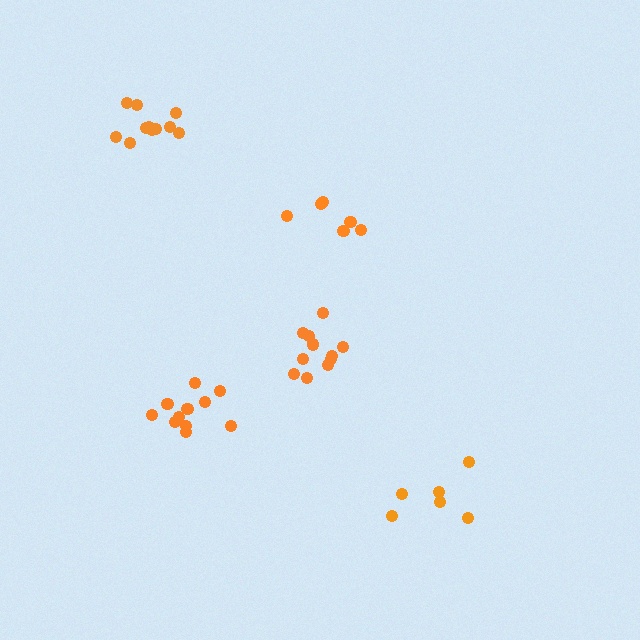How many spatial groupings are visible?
There are 5 spatial groupings.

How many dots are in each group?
Group 1: 6 dots, Group 2: 6 dots, Group 3: 11 dots, Group 4: 11 dots, Group 5: 11 dots (45 total).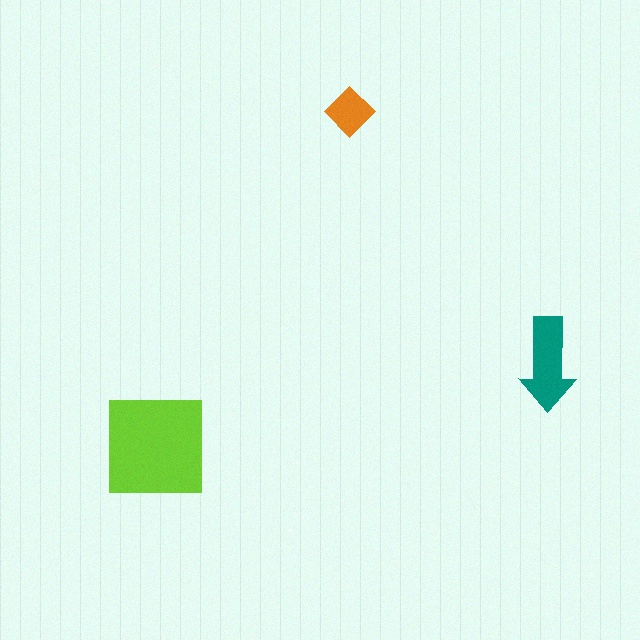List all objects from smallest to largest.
The orange diamond, the teal arrow, the lime square.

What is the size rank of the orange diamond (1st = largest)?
3rd.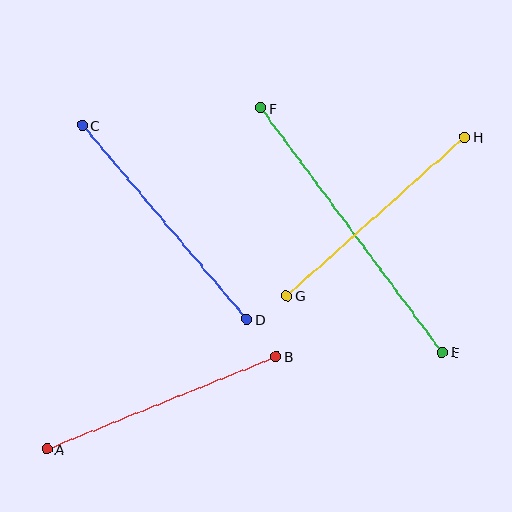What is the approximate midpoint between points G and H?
The midpoint is at approximately (376, 216) pixels.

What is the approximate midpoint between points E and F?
The midpoint is at approximately (352, 230) pixels.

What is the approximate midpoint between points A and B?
The midpoint is at approximately (162, 403) pixels.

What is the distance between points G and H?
The distance is approximately 238 pixels.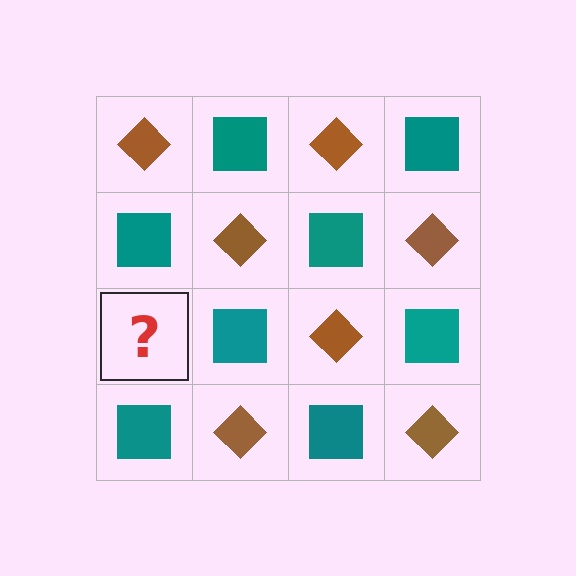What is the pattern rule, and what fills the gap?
The rule is that it alternates brown diamond and teal square in a checkerboard pattern. The gap should be filled with a brown diamond.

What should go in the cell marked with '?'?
The missing cell should contain a brown diamond.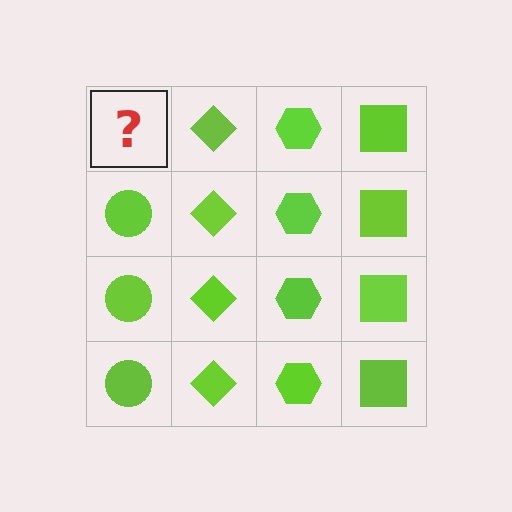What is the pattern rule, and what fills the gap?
The rule is that each column has a consistent shape. The gap should be filled with a lime circle.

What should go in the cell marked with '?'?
The missing cell should contain a lime circle.